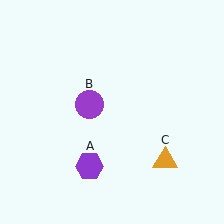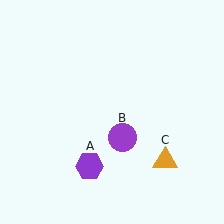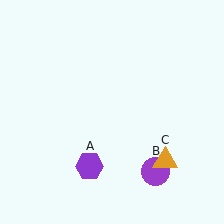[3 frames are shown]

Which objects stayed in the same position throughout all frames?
Purple hexagon (object A) and orange triangle (object C) remained stationary.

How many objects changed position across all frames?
1 object changed position: purple circle (object B).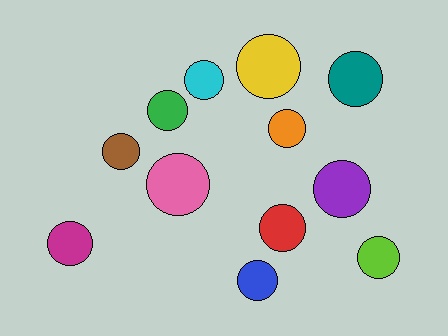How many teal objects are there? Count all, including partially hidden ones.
There is 1 teal object.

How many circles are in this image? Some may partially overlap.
There are 12 circles.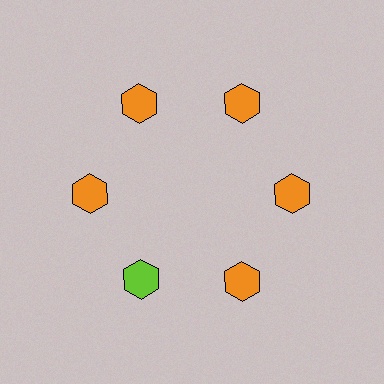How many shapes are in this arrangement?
There are 6 shapes arranged in a ring pattern.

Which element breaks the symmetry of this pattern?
The lime hexagon at roughly the 7 o'clock position breaks the symmetry. All other shapes are orange hexagons.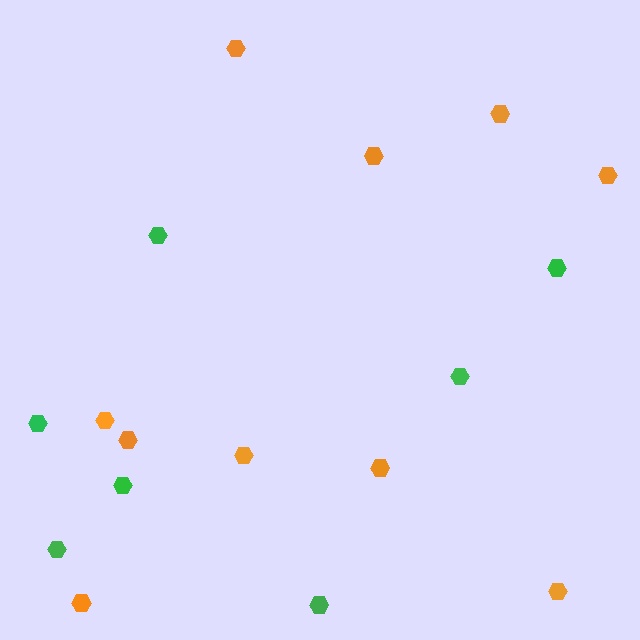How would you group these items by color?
There are 2 groups: one group of green hexagons (7) and one group of orange hexagons (10).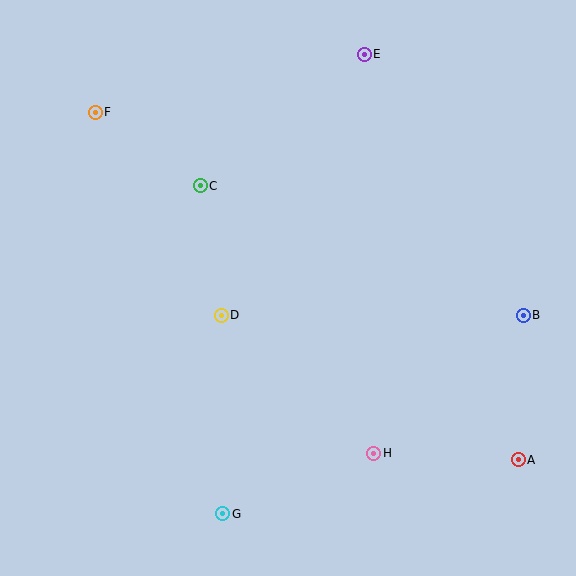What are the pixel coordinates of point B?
Point B is at (523, 315).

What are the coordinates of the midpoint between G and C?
The midpoint between G and C is at (211, 350).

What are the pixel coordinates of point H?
Point H is at (373, 453).